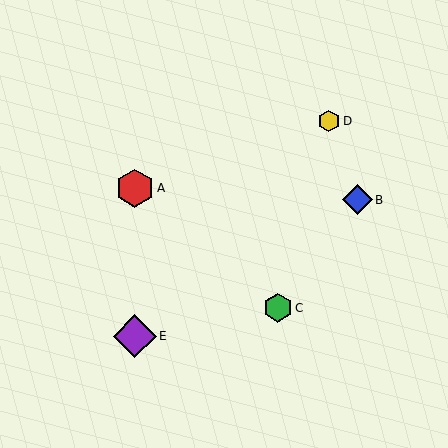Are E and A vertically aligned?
Yes, both are at x≈135.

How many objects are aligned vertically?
2 objects (A, E) are aligned vertically.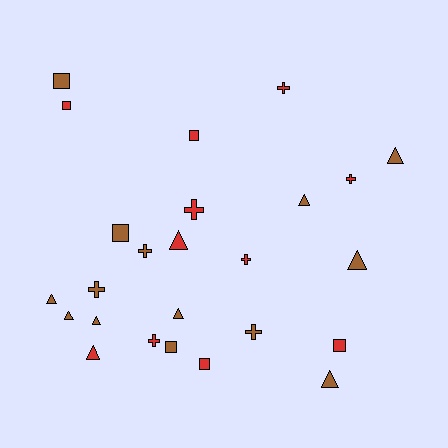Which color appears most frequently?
Brown, with 14 objects.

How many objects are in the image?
There are 25 objects.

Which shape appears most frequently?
Triangle, with 10 objects.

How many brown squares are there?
There are 3 brown squares.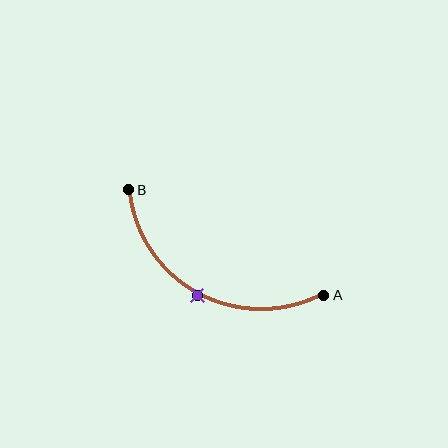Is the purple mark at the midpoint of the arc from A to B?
Yes. The purple mark lies on the arc at equal arc-length from both A and B — it is the arc midpoint.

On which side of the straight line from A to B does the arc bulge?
The arc bulges below the straight line connecting A and B.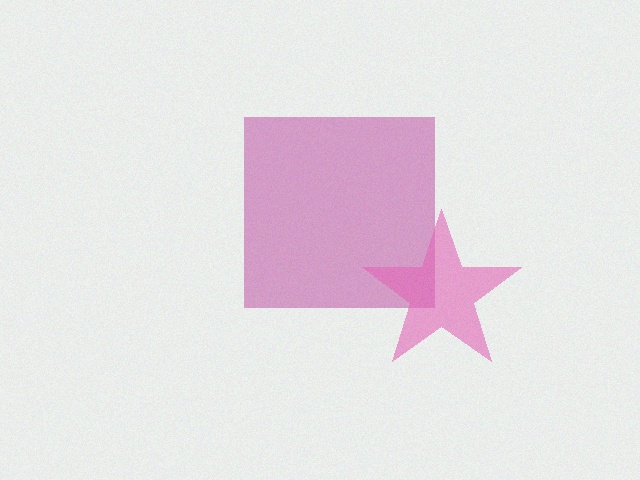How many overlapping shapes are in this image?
There are 2 overlapping shapes in the image.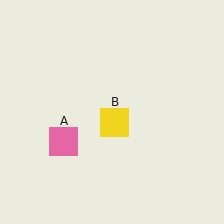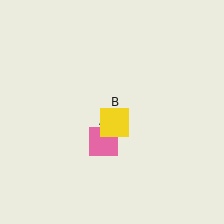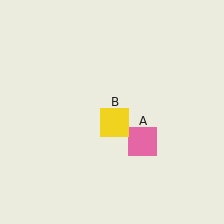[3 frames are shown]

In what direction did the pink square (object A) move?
The pink square (object A) moved right.